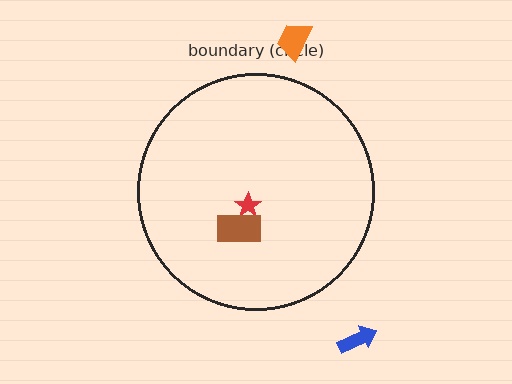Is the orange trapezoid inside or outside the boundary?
Outside.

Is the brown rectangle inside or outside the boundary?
Inside.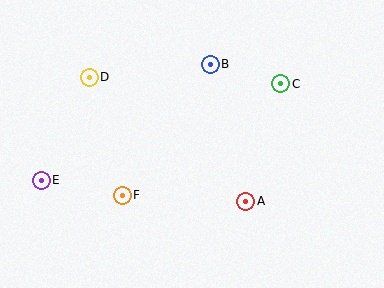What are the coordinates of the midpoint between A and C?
The midpoint between A and C is at (263, 142).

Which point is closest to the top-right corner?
Point C is closest to the top-right corner.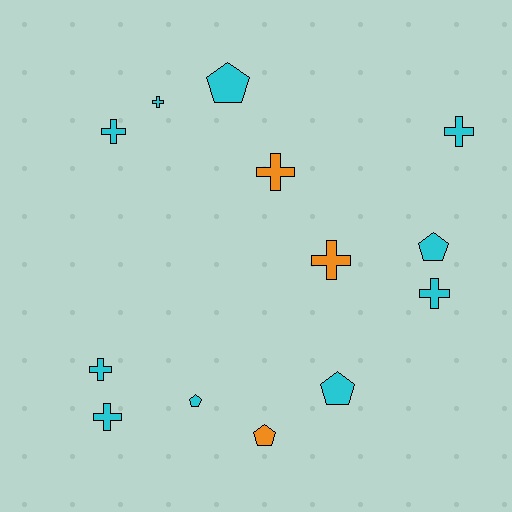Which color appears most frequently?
Cyan, with 10 objects.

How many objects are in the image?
There are 13 objects.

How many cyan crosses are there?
There are 6 cyan crosses.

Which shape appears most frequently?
Cross, with 8 objects.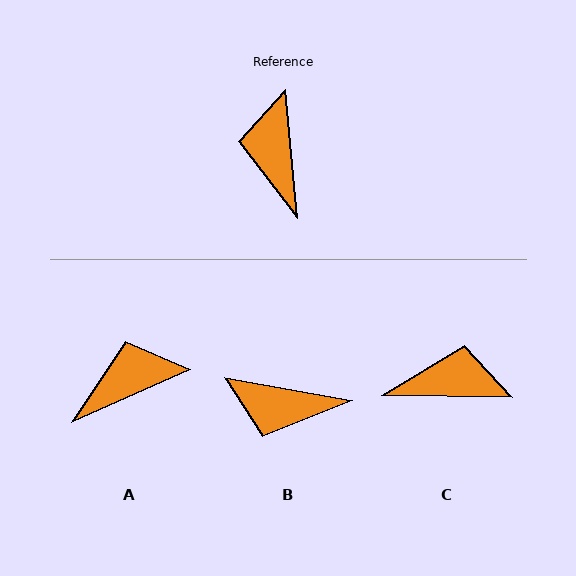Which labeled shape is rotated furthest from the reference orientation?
C, about 96 degrees away.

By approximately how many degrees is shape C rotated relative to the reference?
Approximately 96 degrees clockwise.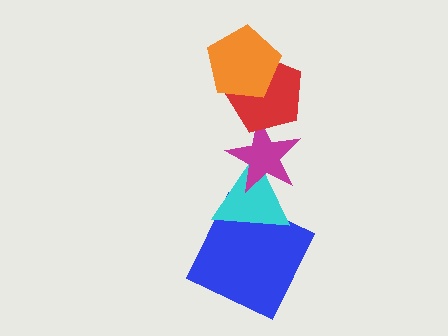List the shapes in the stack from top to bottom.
From top to bottom: the orange pentagon, the red pentagon, the magenta star, the cyan triangle, the blue square.